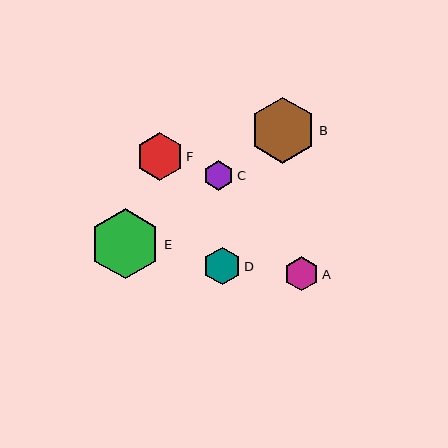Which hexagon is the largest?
Hexagon E is the largest with a size of approximately 70 pixels.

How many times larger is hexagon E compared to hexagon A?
Hexagon E is approximately 2.1 times the size of hexagon A.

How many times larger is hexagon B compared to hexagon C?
Hexagon B is approximately 2.2 times the size of hexagon C.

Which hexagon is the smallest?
Hexagon C is the smallest with a size of approximately 30 pixels.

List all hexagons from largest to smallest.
From largest to smallest: E, B, F, D, A, C.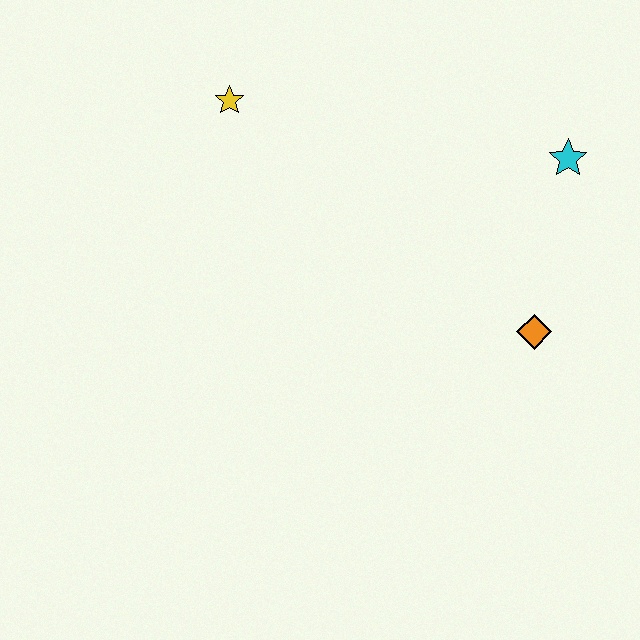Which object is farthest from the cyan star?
The yellow star is farthest from the cyan star.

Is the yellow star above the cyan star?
Yes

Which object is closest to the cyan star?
The orange diamond is closest to the cyan star.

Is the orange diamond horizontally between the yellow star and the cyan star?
Yes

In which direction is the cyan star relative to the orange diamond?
The cyan star is above the orange diamond.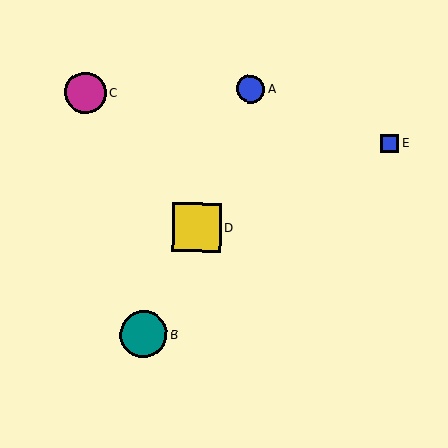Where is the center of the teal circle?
The center of the teal circle is at (143, 334).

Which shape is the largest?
The yellow square (labeled D) is the largest.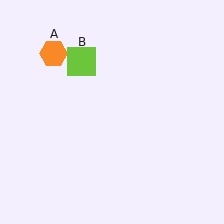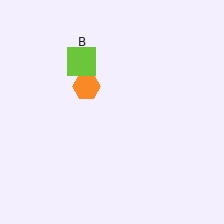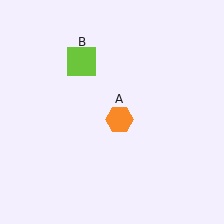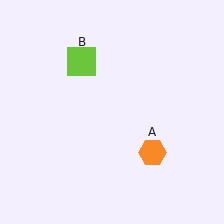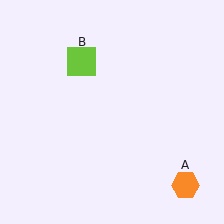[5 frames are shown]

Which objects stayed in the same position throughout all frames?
Lime square (object B) remained stationary.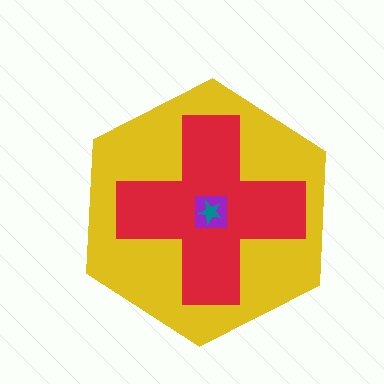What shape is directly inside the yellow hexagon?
The red cross.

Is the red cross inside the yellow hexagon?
Yes.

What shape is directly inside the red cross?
The purple square.